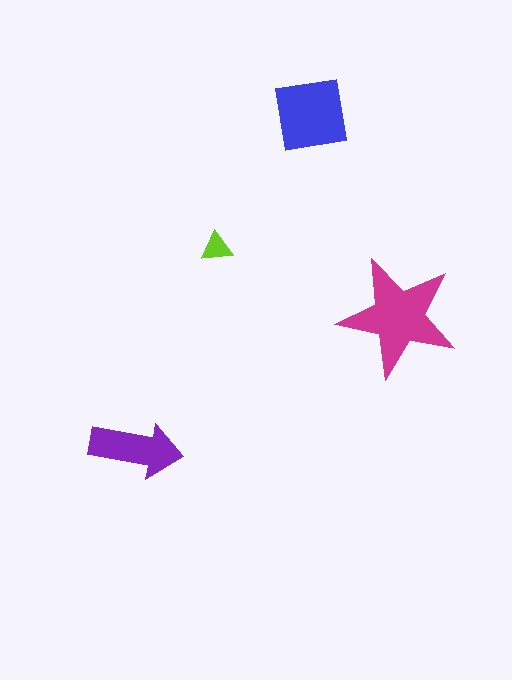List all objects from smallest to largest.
The lime triangle, the purple arrow, the blue square, the magenta star.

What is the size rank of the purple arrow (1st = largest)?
3rd.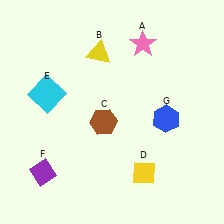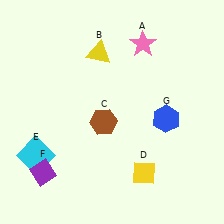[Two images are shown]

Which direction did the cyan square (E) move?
The cyan square (E) moved down.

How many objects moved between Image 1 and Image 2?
1 object moved between the two images.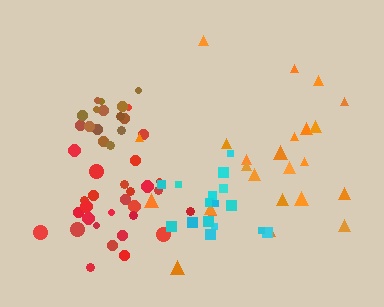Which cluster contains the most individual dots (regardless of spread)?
Red (28).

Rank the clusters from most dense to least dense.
brown, cyan, red, orange.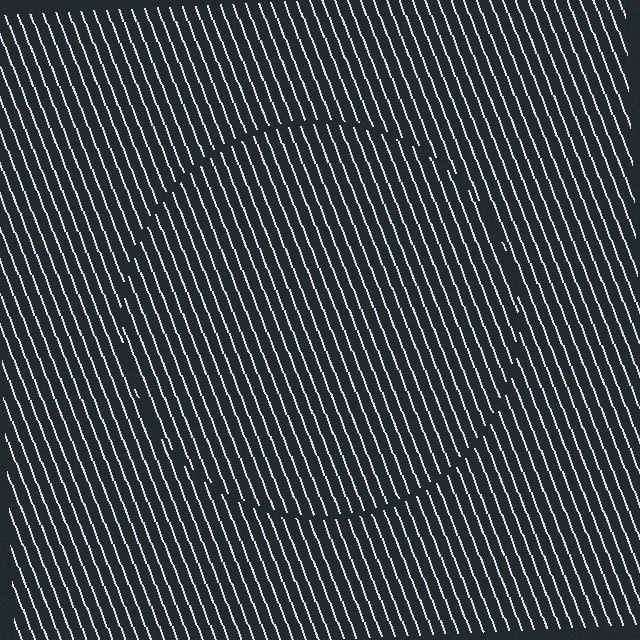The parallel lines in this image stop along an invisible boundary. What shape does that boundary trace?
An illusory circle. The interior of the shape contains the same grating, shifted by half a period — the contour is defined by the phase discontinuity where line-ends from the inner and outer gratings abut.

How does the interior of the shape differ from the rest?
The interior of the shape contains the same grating, shifted by half a period — the contour is defined by the phase discontinuity where line-ends from the inner and outer gratings abut.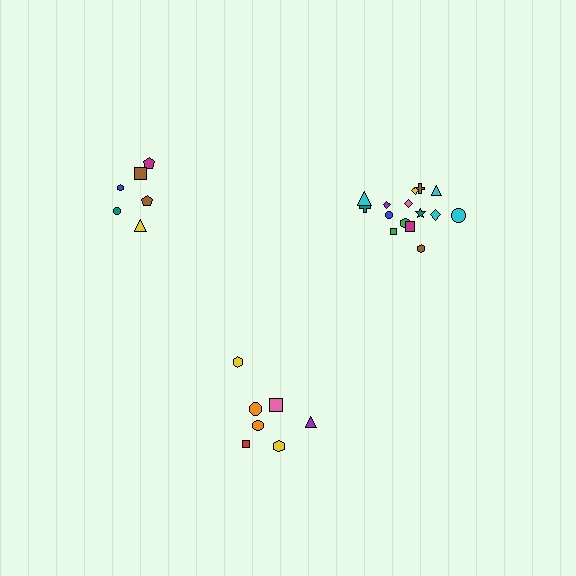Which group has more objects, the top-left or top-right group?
The top-right group.